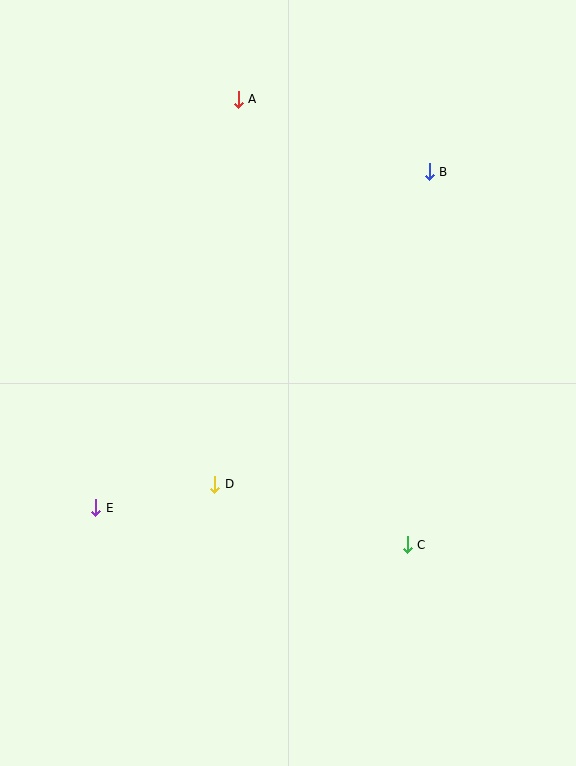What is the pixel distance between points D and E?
The distance between D and E is 121 pixels.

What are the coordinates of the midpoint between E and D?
The midpoint between E and D is at (155, 496).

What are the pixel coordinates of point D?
Point D is at (215, 484).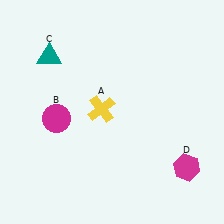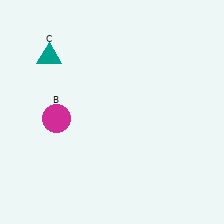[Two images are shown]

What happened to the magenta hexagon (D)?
The magenta hexagon (D) was removed in Image 2. It was in the bottom-right area of Image 1.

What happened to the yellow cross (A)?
The yellow cross (A) was removed in Image 2. It was in the top-left area of Image 1.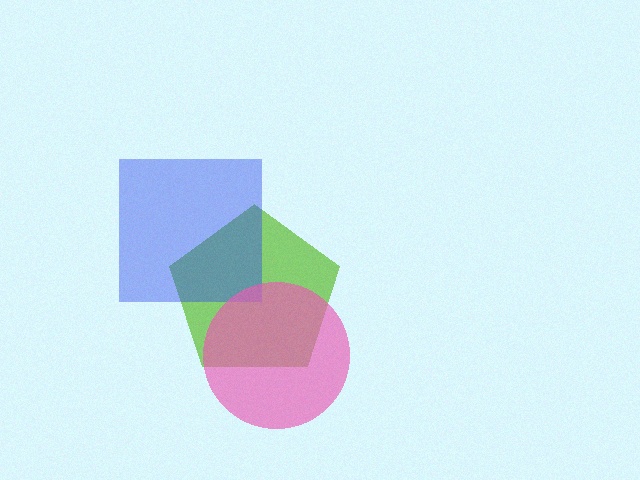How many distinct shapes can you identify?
There are 3 distinct shapes: a lime pentagon, a blue square, a pink circle.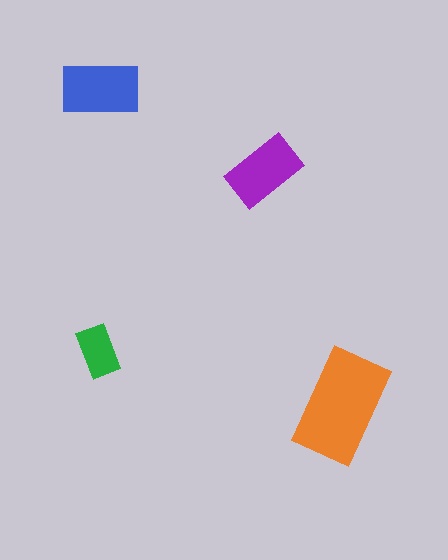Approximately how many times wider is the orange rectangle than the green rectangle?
About 2 times wider.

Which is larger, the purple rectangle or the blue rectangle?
The blue one.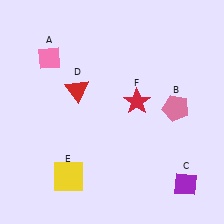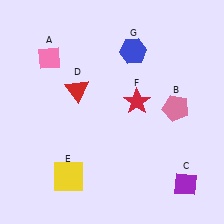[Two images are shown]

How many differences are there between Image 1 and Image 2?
There is 1 difference between the two images.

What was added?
A blue hexagon (G) was added in Image 2.